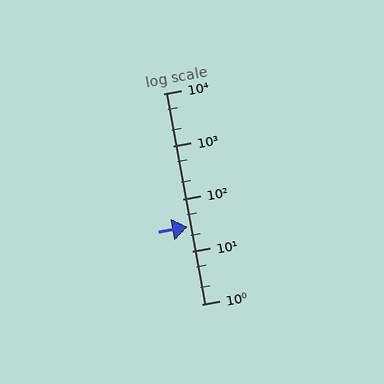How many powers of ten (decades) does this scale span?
The scale spans 4 decades, from 1 to 10000.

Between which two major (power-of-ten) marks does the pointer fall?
The pointer is between 10 and 100.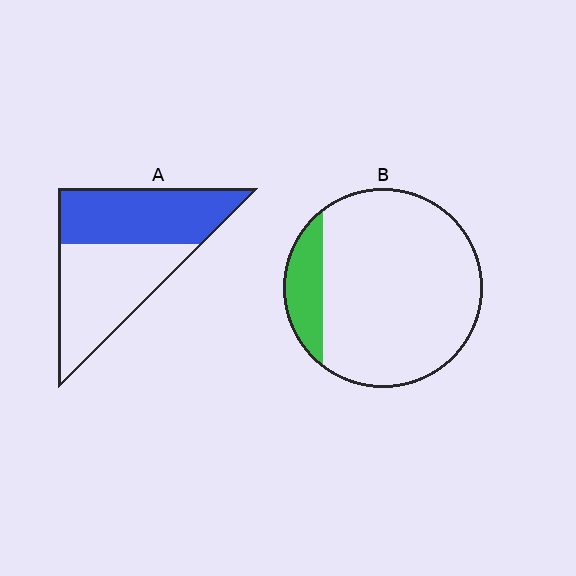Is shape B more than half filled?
No.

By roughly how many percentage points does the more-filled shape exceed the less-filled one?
By roughly 35 percentage points (A over B).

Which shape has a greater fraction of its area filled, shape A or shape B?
Shape A.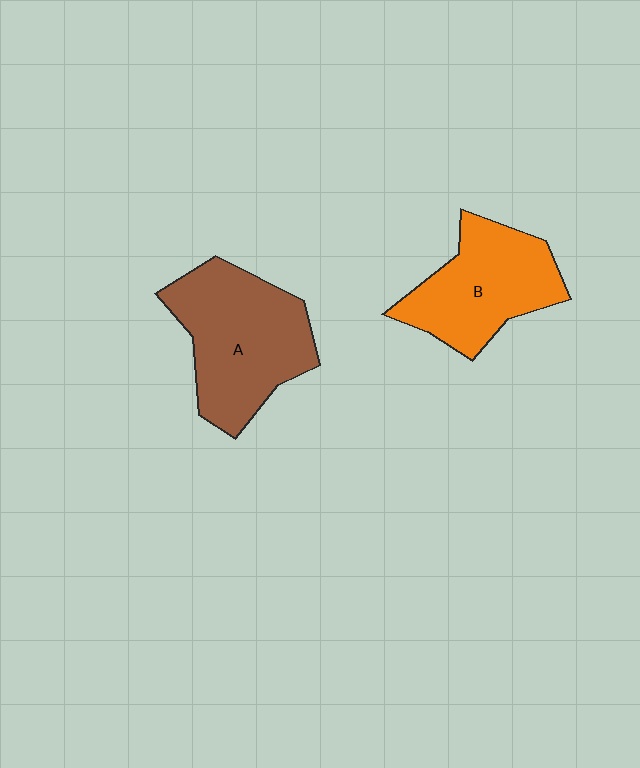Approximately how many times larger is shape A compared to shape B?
Approximately 1.2 times.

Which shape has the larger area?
Shape A (brown).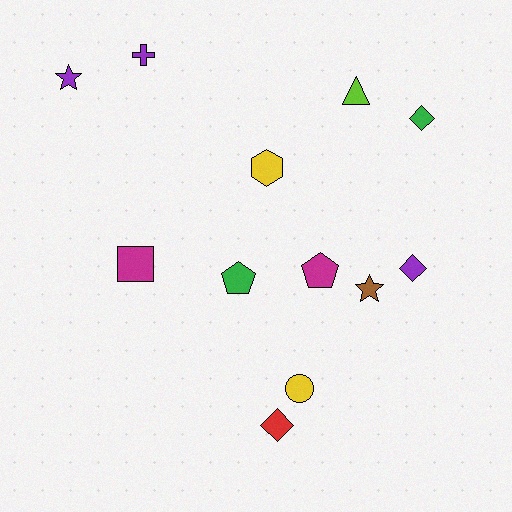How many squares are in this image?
There is 1 square.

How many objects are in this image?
There are 12 objects.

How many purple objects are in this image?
There are 3 purple objects.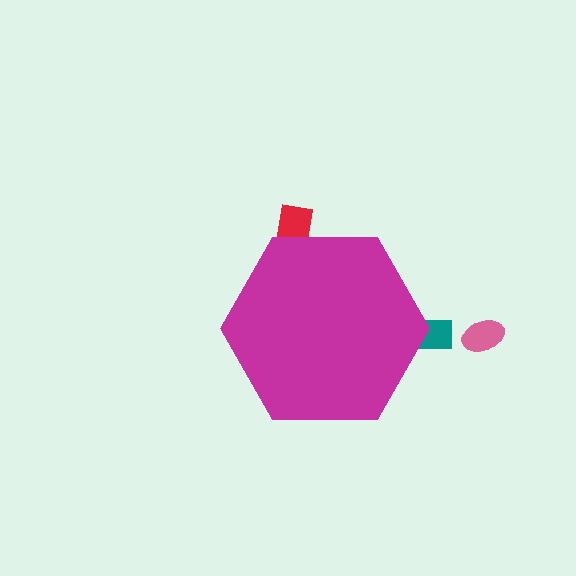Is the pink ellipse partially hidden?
No, the pink ellipse is fully visible.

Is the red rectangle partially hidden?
Yes, the red rectangle is partially hidden behind the magenta hexagon.